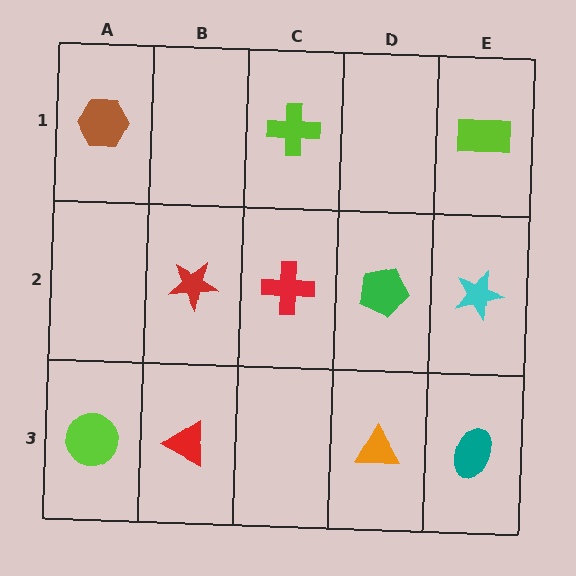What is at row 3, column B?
A red triangle.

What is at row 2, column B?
A red star.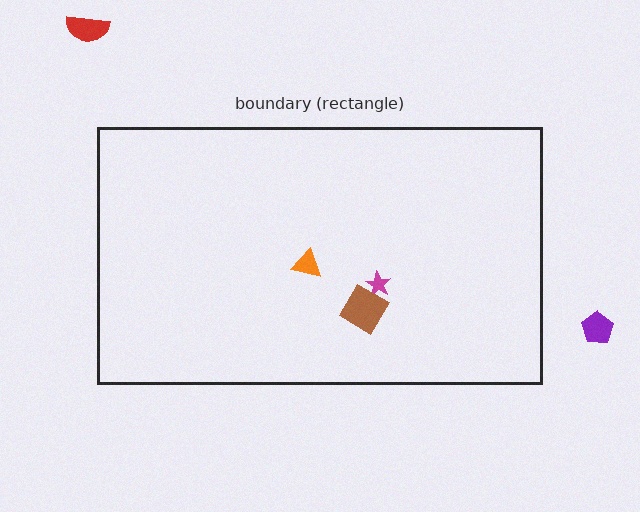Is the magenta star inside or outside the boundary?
Inside.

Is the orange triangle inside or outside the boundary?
Inside.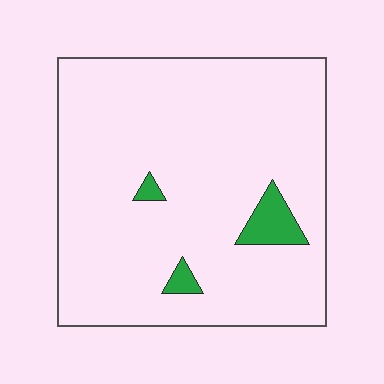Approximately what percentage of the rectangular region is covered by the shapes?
Approximately 5%.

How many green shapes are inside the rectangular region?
3.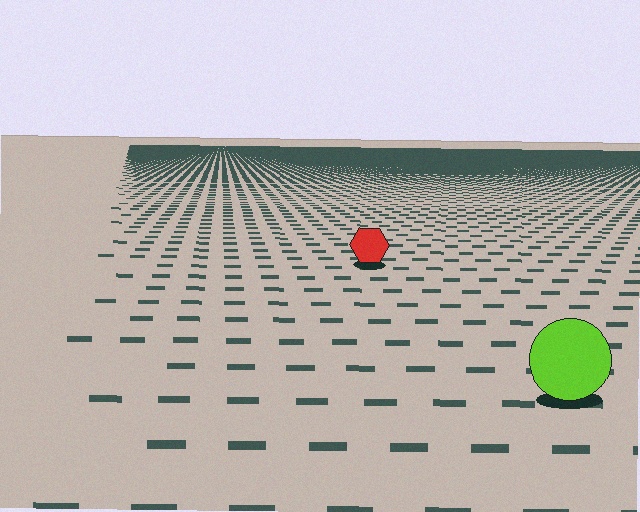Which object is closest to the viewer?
The lime circle is closest. The texture marks near it are larger and more spread out.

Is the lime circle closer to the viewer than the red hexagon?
Yes. The lime circle is closer — you can tell from the texture gradient: the ground texture is coarser near it.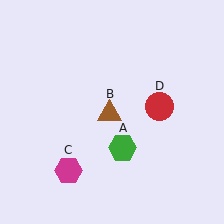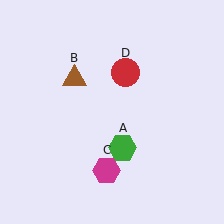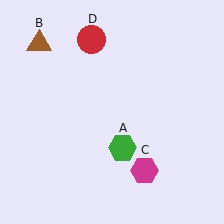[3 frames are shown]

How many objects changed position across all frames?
3 objects changed position: brown triangle (object B), magenta hexagon (object C), red circle (object D).